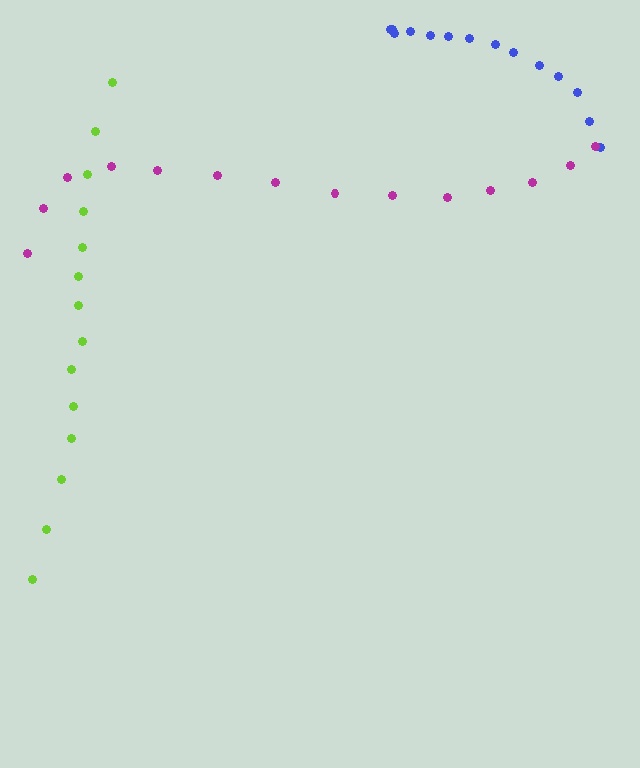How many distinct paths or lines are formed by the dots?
There are 3 distinct paths.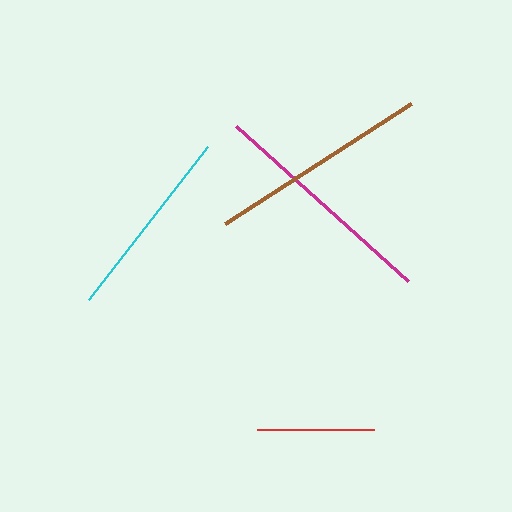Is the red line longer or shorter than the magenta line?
The magenta line is longer than the red line.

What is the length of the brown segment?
The brown segment is approximately 222 pixels long.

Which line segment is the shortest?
The red line is the shortest at approximately 117 pixels.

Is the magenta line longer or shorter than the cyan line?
The magenta line is longer than the cyan line.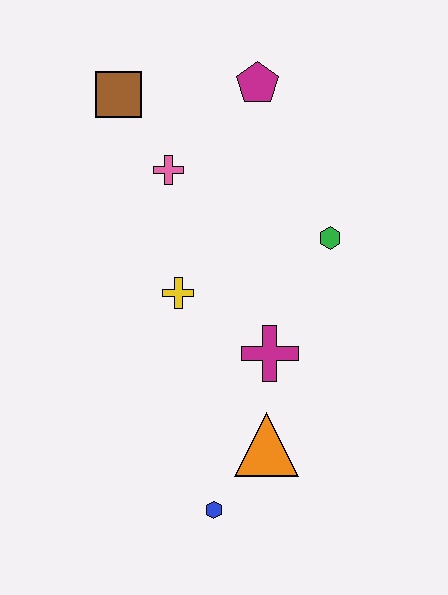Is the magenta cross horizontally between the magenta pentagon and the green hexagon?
Yes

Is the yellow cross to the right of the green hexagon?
No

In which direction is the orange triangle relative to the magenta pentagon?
The orange triangle is below the magenta pentagon.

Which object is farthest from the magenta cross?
The brown square is farthest from the magenta cross.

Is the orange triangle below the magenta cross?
Yes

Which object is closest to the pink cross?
The brown square is closest to the pink cross.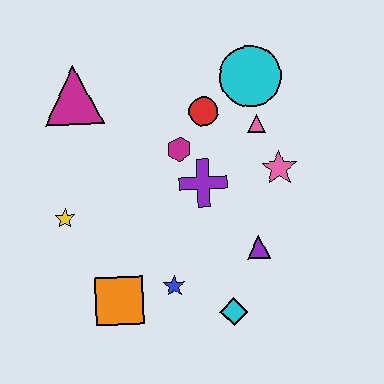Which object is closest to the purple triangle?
The cyan diamond is closest to the purple triangle.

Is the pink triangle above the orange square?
Yes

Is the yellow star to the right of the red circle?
No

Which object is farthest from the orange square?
The cyan circle is farthest from the orange square.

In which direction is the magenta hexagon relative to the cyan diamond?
The magenta hexagon is above the cyan diamond.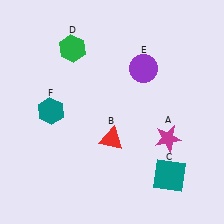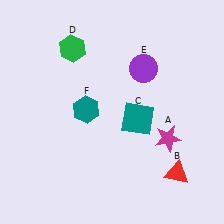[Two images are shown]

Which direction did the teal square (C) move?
The teal square (C) moved up.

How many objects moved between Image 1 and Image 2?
3 objects moved between the two images.